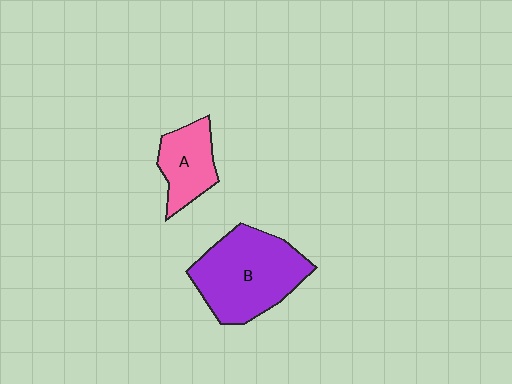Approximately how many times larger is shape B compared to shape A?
Approximately 2.0 times.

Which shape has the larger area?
Shape B (purple).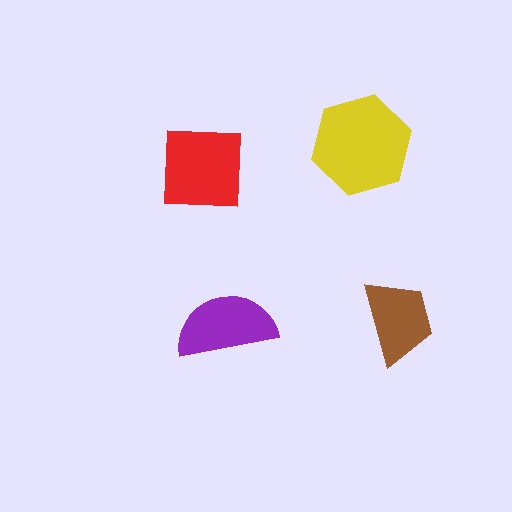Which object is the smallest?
The brown trapezoid.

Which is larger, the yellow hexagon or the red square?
The yellow hexagon.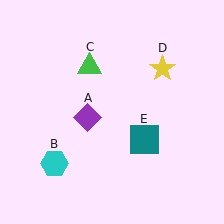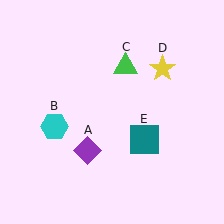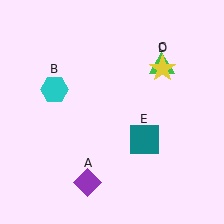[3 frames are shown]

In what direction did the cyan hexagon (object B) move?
The cyan hexagon (object B) moved up.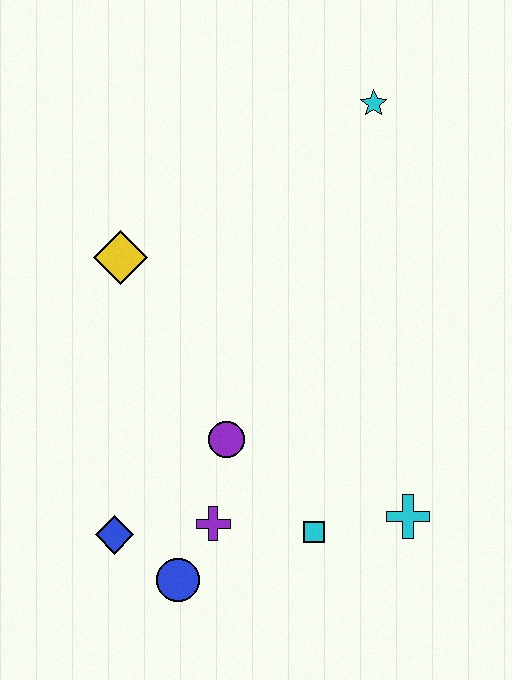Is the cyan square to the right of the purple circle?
Yes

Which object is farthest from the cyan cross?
The cyan star is farthest from the cyan cross.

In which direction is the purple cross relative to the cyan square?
The purple cross is to the left of the cyan square.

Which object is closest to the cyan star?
The yellow diamond is closest to the cyan star.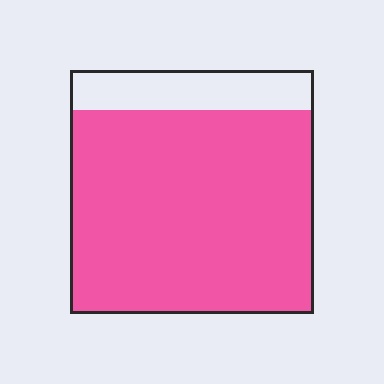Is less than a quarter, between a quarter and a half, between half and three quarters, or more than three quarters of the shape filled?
More than three quarters.